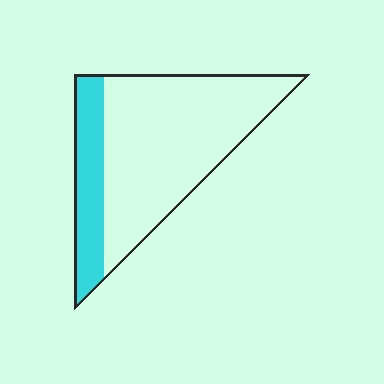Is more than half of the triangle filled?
No.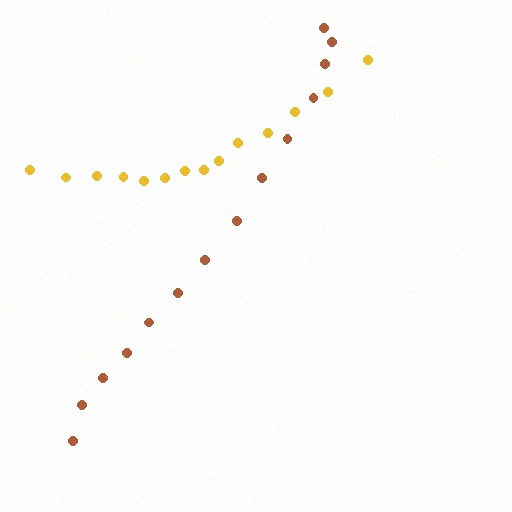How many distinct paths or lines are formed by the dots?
There are 2 distinct paths.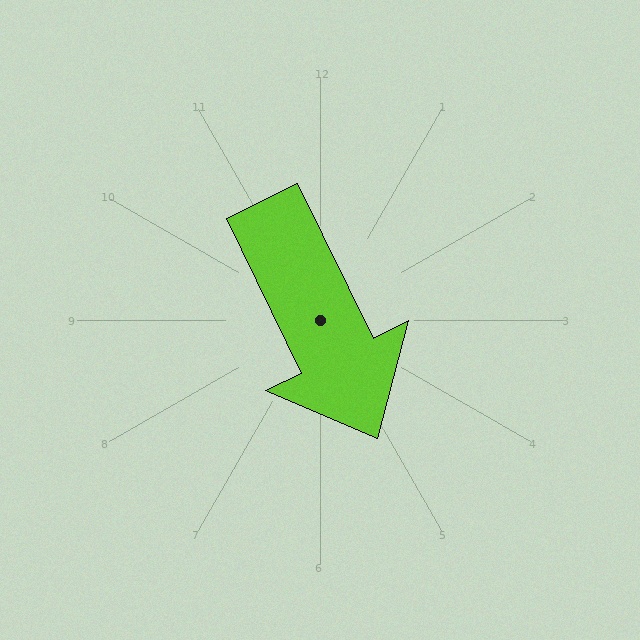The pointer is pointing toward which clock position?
Roughly 5 o'clock.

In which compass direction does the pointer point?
Southeast.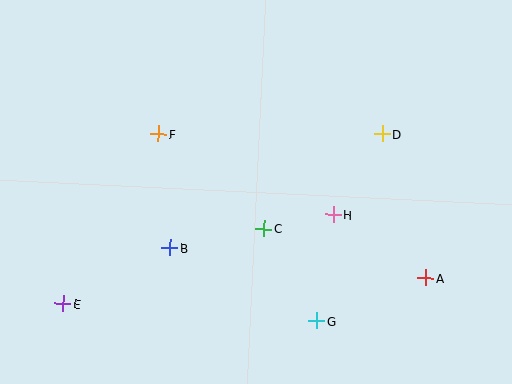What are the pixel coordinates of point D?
Point D is at (382, 134).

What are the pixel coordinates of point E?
Point E is at (63, 304).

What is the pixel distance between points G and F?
The distance between G and F is 245 pixels.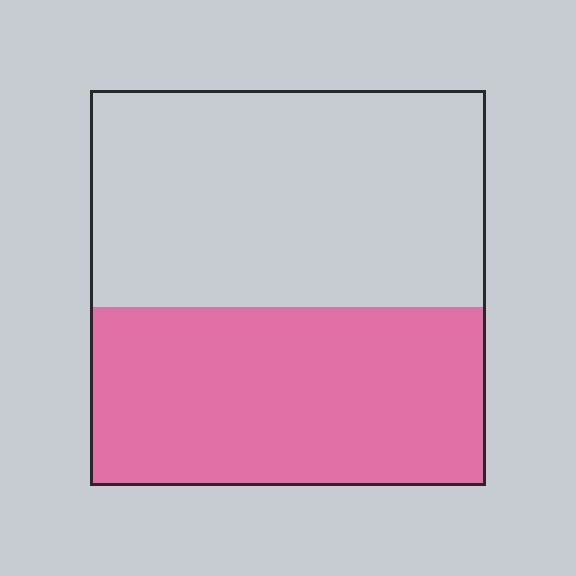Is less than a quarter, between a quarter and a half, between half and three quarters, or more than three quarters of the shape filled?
Between a quarter and a half.